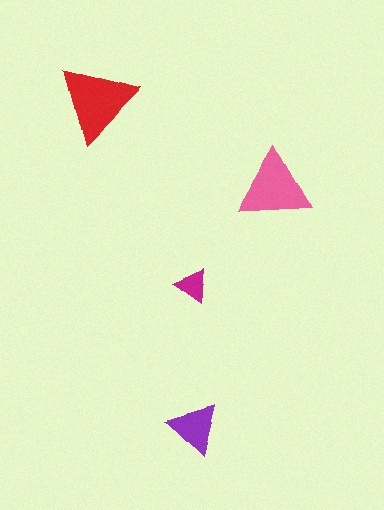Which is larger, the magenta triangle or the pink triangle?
The pink one.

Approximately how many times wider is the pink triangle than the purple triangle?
About 1.5 times wider.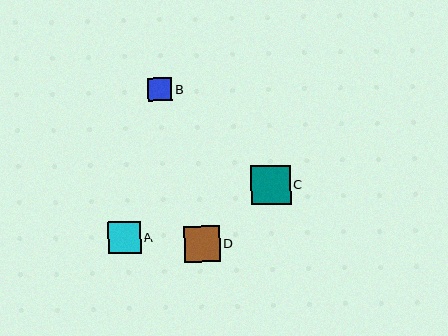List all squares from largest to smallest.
From largest to smallest: C, D, A, B.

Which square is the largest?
Square C is the largest with a size of approximately 40 pixels.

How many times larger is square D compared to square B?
Square D is approximately 1.5 times the size of square B.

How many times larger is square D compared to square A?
Square D is approximately 1.1 times the size of square A.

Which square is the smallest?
Square B is the smallest with a size of approximately 24 pixels.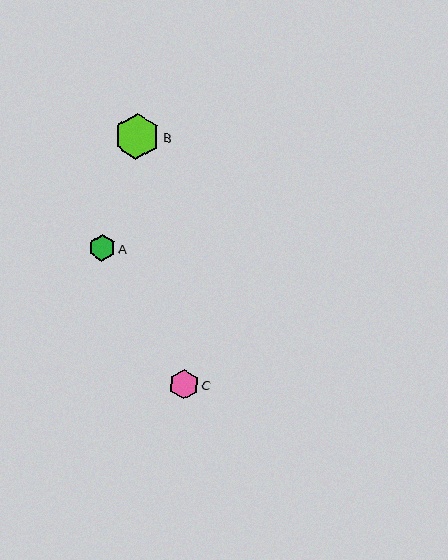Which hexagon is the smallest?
Hexagon A is the smallest with a size of approximately 27 pixels.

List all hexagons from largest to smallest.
From largest to smallest: B, C, A.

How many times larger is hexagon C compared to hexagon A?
Hexagon C is approximately 1.1 times the size of hexagon A.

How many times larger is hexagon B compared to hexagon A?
Hexagon B is approximately 1.7 times the size of hexagon A.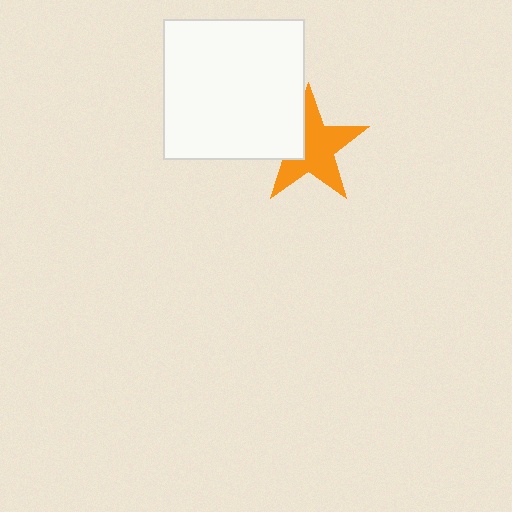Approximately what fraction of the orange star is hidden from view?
Roughly 30% of the orange star is hidden behind the white square.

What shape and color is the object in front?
The object in front is a white square.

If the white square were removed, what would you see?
You would see the complete orange star.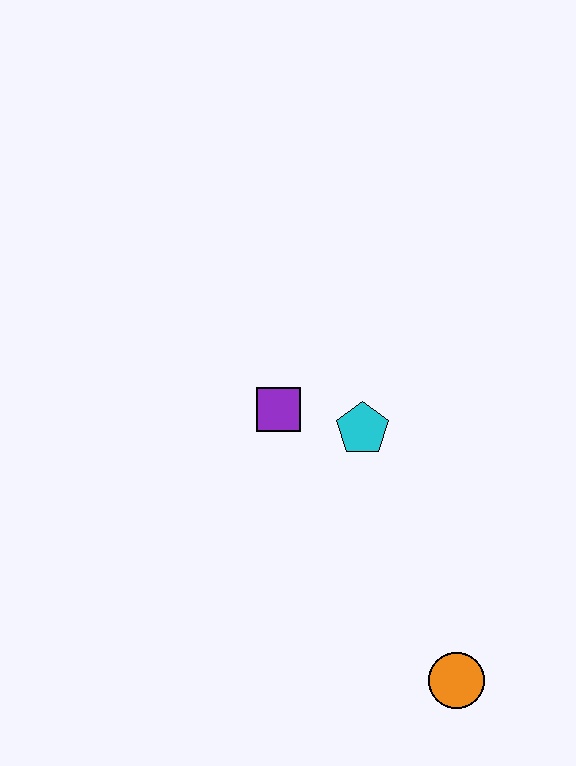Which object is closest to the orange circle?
The cyan pentagon is closest to the orange circle.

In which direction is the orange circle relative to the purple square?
The orange circle is below the purple square.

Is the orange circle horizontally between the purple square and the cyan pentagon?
No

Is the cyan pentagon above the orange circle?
Yes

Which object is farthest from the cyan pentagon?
The orange circle is farthest from the cyan pentagon.